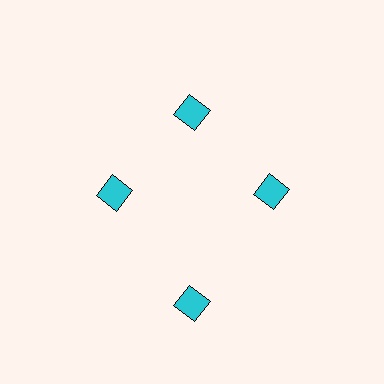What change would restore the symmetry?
The symmetry would be restored by moving it inward, back onto the ring so that all 4 diamonds sit at equal angles and equal distance from the center.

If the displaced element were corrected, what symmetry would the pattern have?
It would have 4-fold rotational symmetry — the pattern would map onto itself every 90 degrees.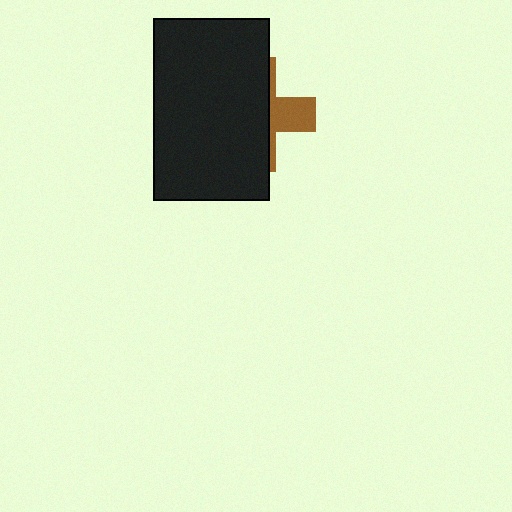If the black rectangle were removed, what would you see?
You would see the complete brown cross.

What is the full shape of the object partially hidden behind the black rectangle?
The partially hidden object is a brown cross.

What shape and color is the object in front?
The object in front is a black rectangle.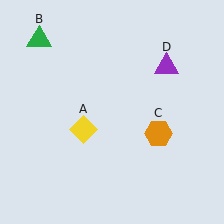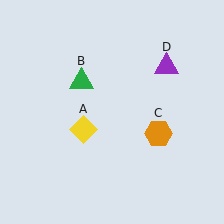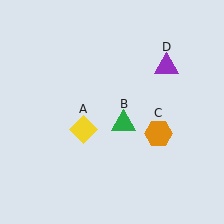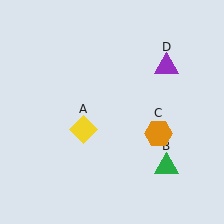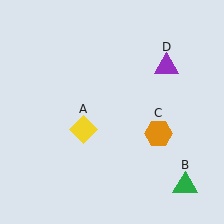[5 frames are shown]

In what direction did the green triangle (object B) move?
The green triangle (object B) moved down and to the right.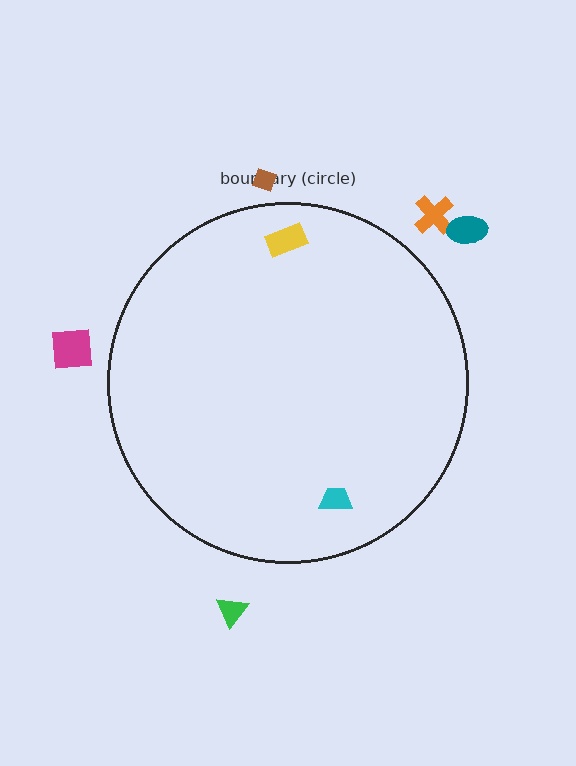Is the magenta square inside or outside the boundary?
Outside.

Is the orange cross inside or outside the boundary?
Outside.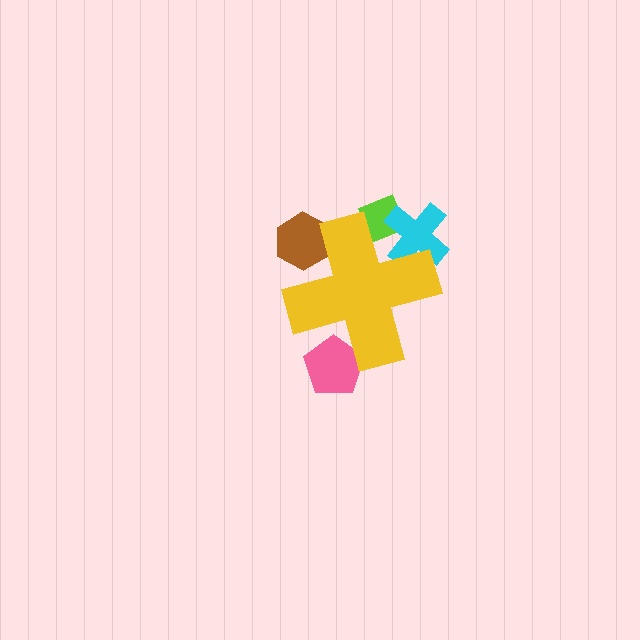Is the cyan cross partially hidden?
Yes, the cyan cross is partially hidden behind the yellow cross.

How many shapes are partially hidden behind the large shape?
4 shapes are partially hidden.